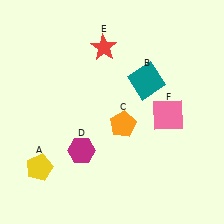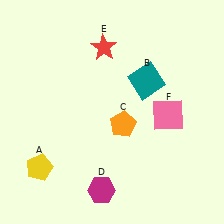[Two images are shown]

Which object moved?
The magenta hexagon (D) moved down.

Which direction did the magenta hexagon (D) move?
The magenta hexagon (D) moved down.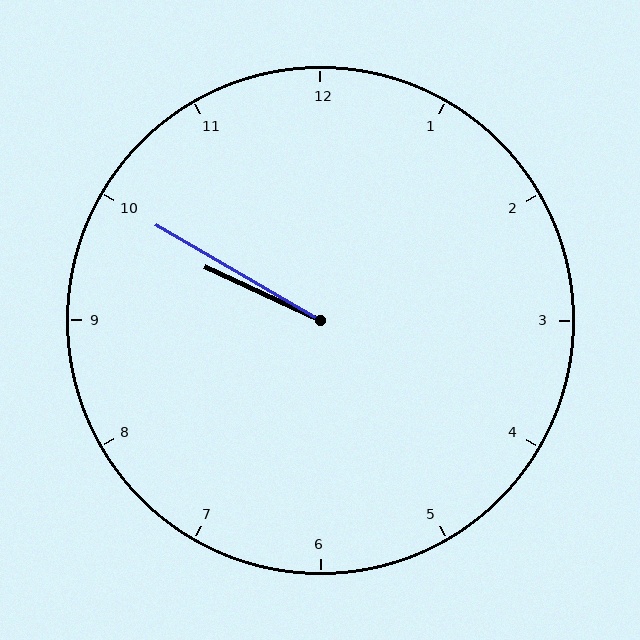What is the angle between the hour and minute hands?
Approximately 5 degrees.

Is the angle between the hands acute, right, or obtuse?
It is acute.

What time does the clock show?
9:50.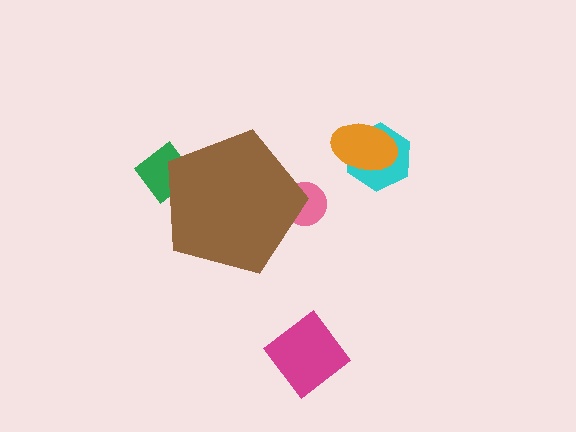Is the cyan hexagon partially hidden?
No, the cyan hexagon is fully visible.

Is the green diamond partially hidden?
Yes, the green diamond is partially hidden behind the brown pentagon.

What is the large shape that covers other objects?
A brown pentagon.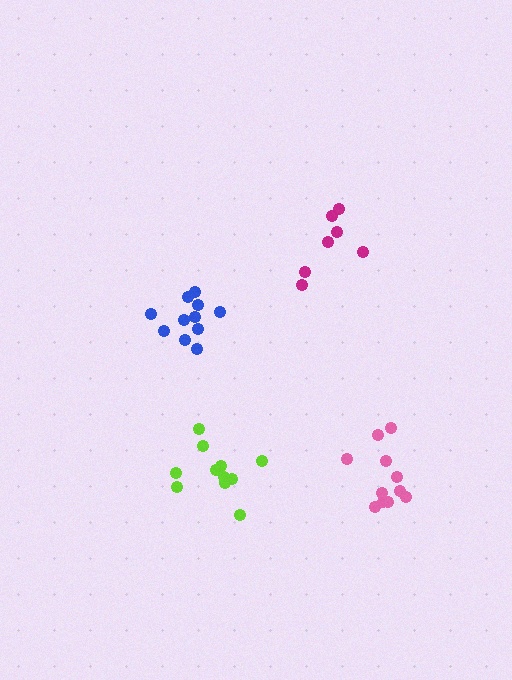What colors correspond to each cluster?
The clusters are colored: magenta, lime, pink, blue.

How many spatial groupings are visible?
There are 4 spatial groupings.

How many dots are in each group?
Group 1: 7 dots, Group 2: 11 dots, Group 3: 11 dots, Group 4: 11 dots (40 total).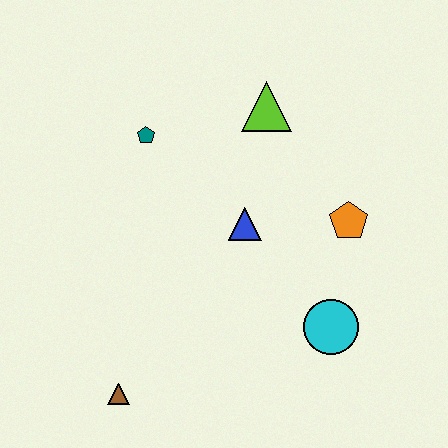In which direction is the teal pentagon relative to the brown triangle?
The teal pentagon is above the brown triangle.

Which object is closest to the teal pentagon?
The lime triangle is closest to the teal pentagon.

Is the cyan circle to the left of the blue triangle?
No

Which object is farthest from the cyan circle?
The teal pentagon is farthest from the cyan circle.